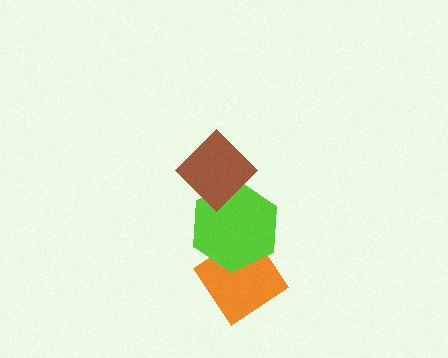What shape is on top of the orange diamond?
The lime hexagon is on top of the orange diamond.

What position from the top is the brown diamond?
The brown diamond is 1st from the top.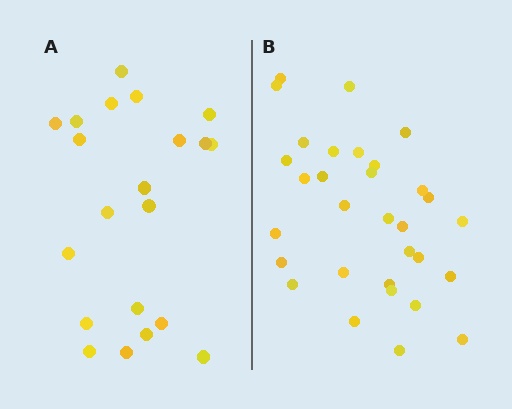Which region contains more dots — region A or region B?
Region B (the right region) has more dots.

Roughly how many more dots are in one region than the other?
Region B has roughly 10 or so more dots than region A.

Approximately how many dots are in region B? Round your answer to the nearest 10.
About 30 dots. (The exact count is 31, which rounds to 30.)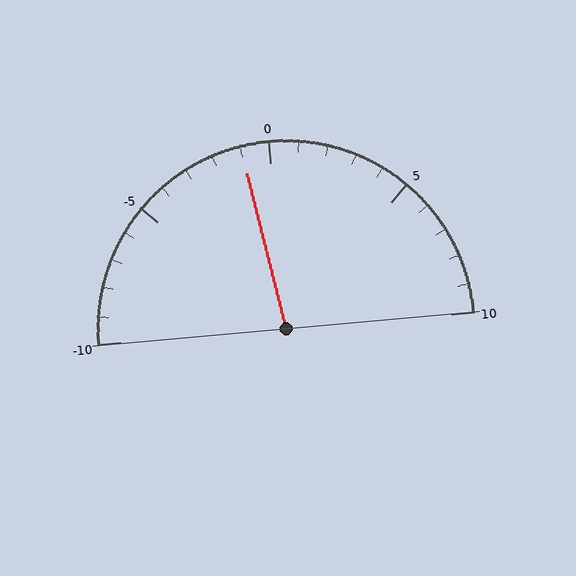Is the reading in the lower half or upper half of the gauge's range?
The reading is in the lower half of the range (-10 to 10).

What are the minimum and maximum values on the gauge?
The gauge ranges from -10 to 10.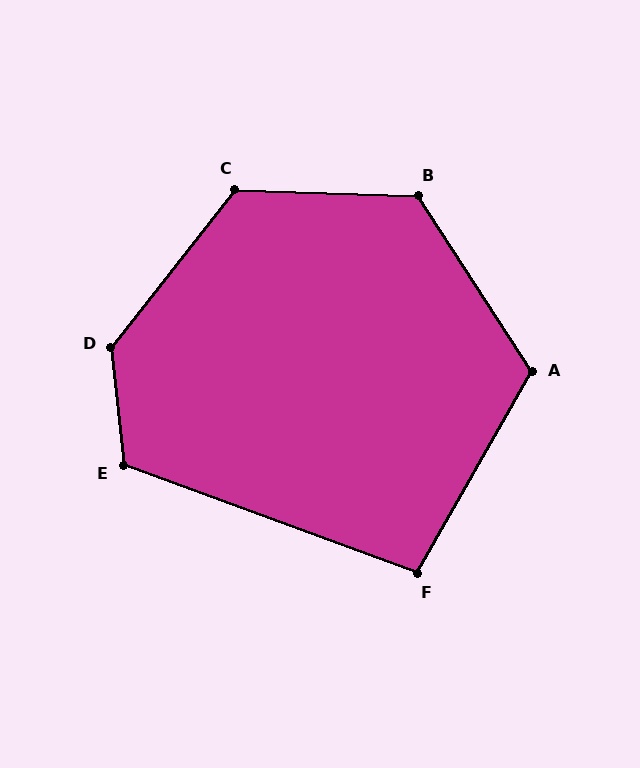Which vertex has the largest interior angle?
D, at approximately 136 degrees.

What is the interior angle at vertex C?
Approximately 126 degrees (obtuse).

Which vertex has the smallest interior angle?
F, at approximately 100 degrees.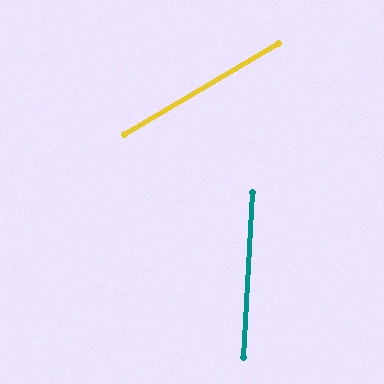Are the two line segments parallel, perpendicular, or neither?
Neither parallel nor perpendicular — they differ by about 56°.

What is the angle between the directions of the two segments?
Approximately 56 degrees.